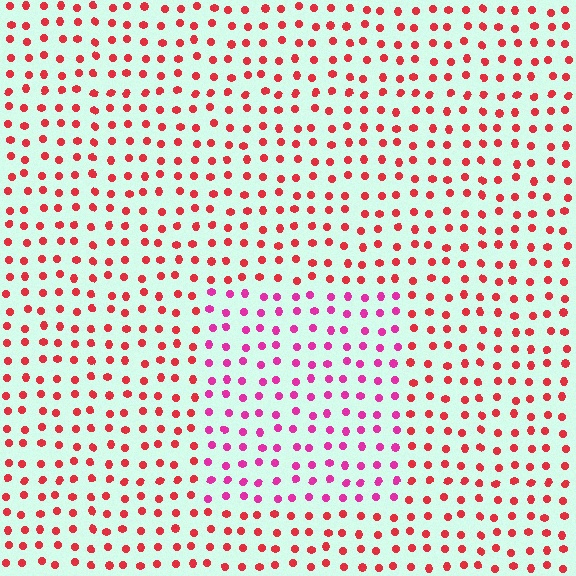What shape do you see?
I see a rectangle.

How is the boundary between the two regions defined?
The boundary is defined purely by a slight shift in hue (about 35 degrees). Spacing, size, and orientation are identical on both sides.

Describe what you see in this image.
The image is filled with small red elements in a uniform arrangement. A rectangle-shaped region is visible where the elements are tinted to a slightly different hue, forming a subtle color boundary.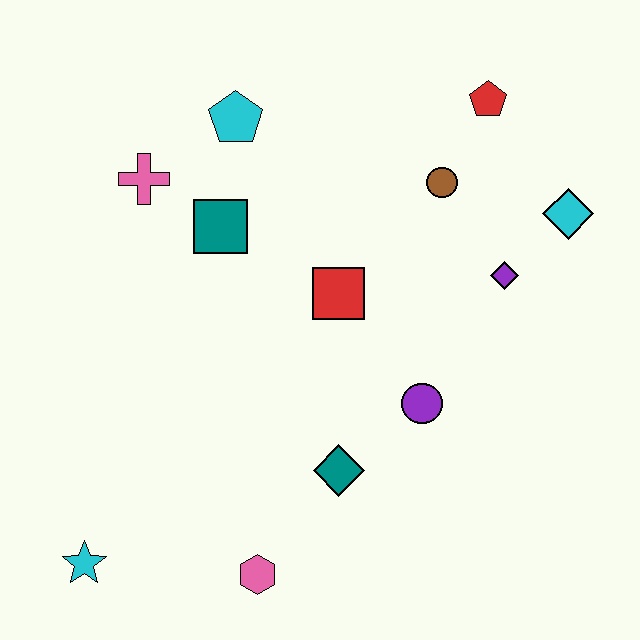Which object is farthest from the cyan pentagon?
The cyan star is farthest from the cyan pentagon.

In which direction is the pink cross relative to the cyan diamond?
The pink cross is to the left of the cyan diamond.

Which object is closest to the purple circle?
The teal diamond is closest to the purple circle.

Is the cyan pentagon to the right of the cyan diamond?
No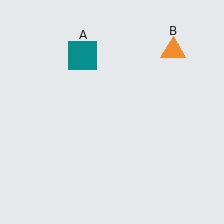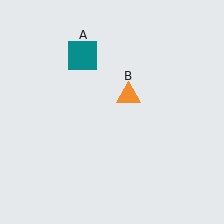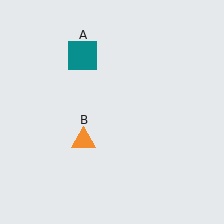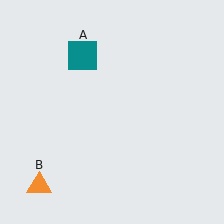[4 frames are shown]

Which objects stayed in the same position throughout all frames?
Teal square (object A) remained stationary.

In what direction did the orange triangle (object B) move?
The orange triangle (object B) moved down and to the left.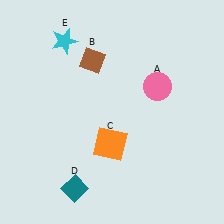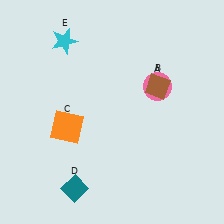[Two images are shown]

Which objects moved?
The objects that moved are: the brown diamond (B), the orange square (C).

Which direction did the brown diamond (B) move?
The brown diamond (B) moved right.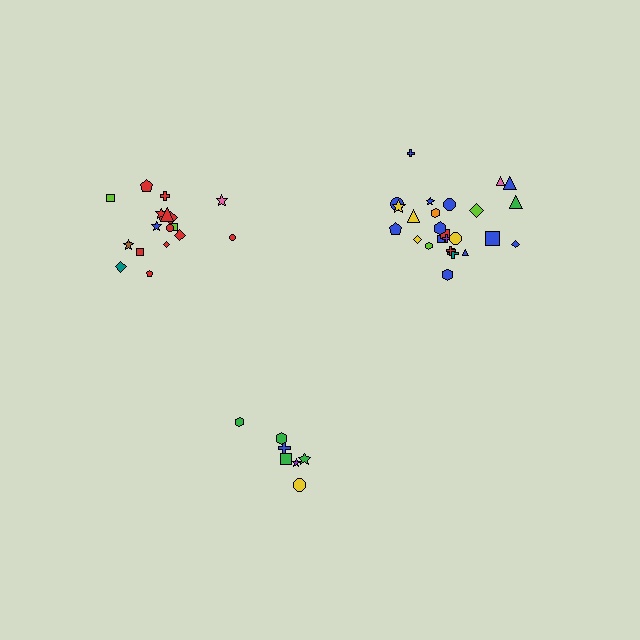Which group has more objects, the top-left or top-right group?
The top-right group.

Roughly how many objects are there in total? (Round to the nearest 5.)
Roughly 50 objects in total.